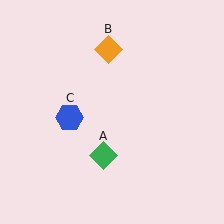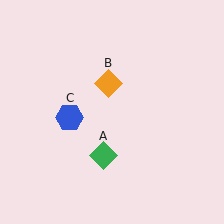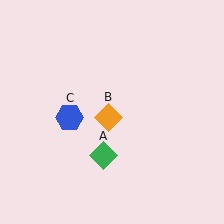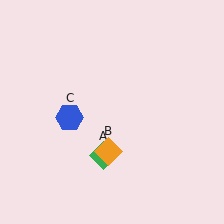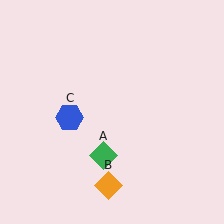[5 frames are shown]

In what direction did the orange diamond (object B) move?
The orange diamond (object B) moved down.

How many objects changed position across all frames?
1 object changed position: orange diamond (object B).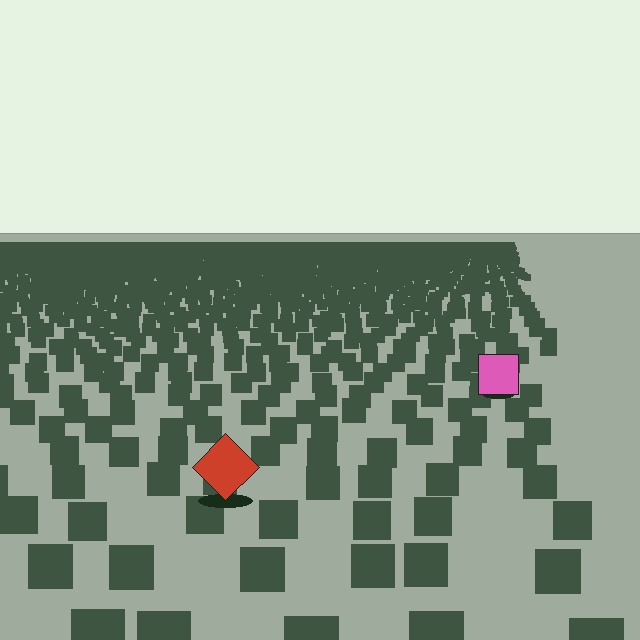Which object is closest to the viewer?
The red diamond is closest. The texture marks near it are larger and more spread out.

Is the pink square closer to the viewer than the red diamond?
No. The red diamond is closer — you can tell from the texture gradient: the ground texture is coarser near it.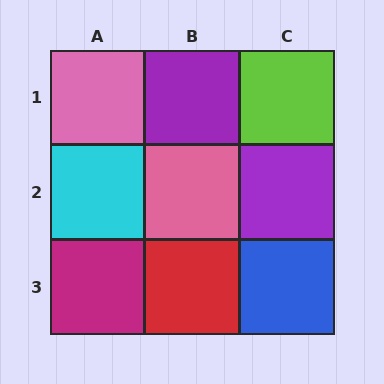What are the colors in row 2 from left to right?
Cyan, pink, purple.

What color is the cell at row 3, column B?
Red.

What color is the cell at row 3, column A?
Magenta.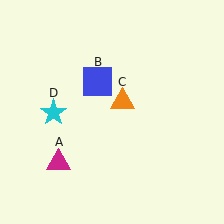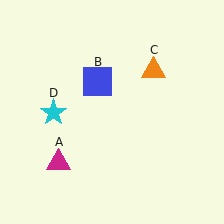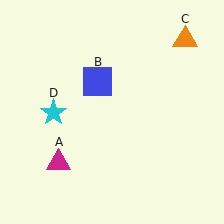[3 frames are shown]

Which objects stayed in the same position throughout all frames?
Magenta triangle (object A) and blue square (object B) and cyan star (object D) remained stationary.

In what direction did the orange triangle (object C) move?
The orange triangle (object C) moved up and to the right.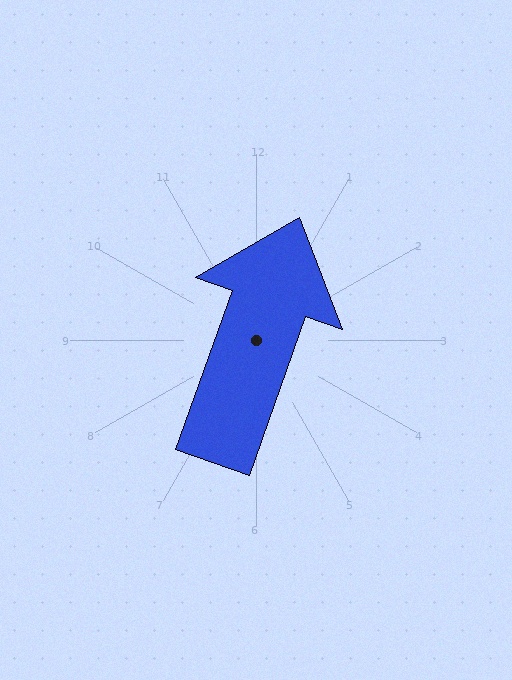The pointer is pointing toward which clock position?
Roughly 1 o'clock.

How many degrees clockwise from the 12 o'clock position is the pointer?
Approximately 20 degrees.